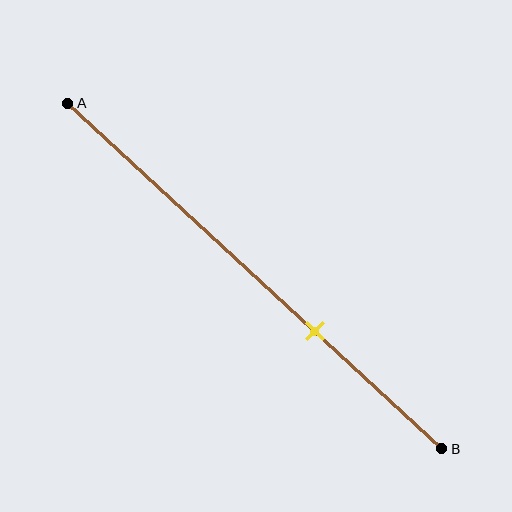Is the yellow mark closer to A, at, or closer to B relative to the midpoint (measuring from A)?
The yellow mark is closer to point B than the midpoint of segment AB.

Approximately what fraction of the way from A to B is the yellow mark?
The yellow mark is approximately 65% of the way from A to B.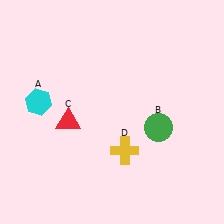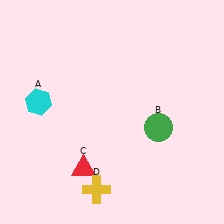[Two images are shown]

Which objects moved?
The objects that moved are: the red triangle (C), the yellow cross (D).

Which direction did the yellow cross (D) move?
The yellow cross (D) moved down.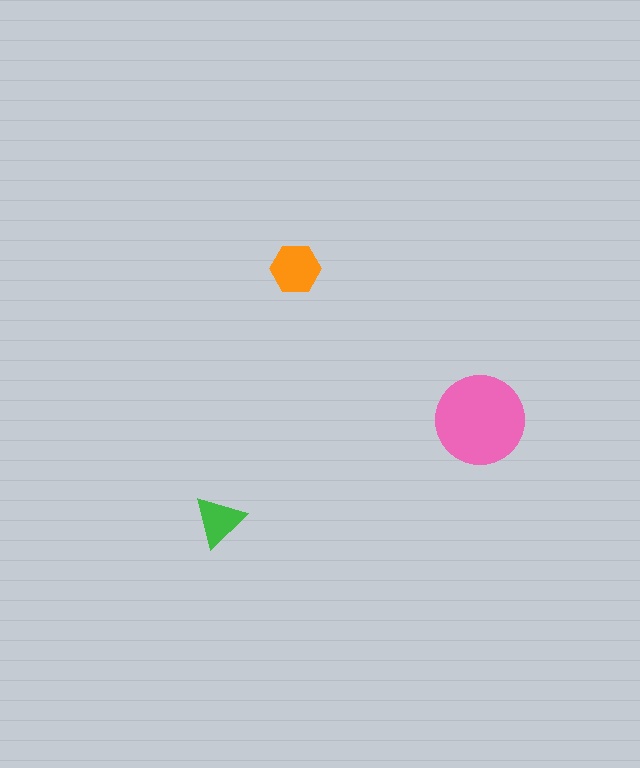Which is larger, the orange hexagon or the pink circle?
The pink circle.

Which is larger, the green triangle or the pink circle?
The pink circle.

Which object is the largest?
The pink circle.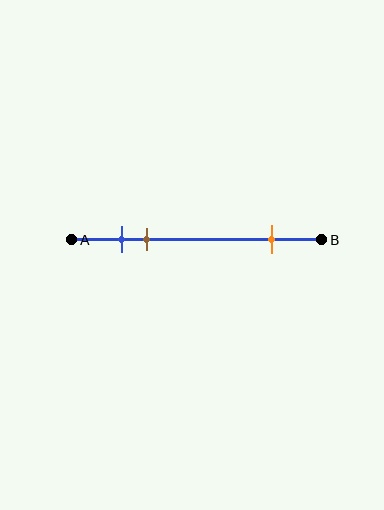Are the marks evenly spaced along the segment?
No, the marks are not evenly spaced.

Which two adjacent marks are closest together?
The blue and brown marks are the closest adjacent pair.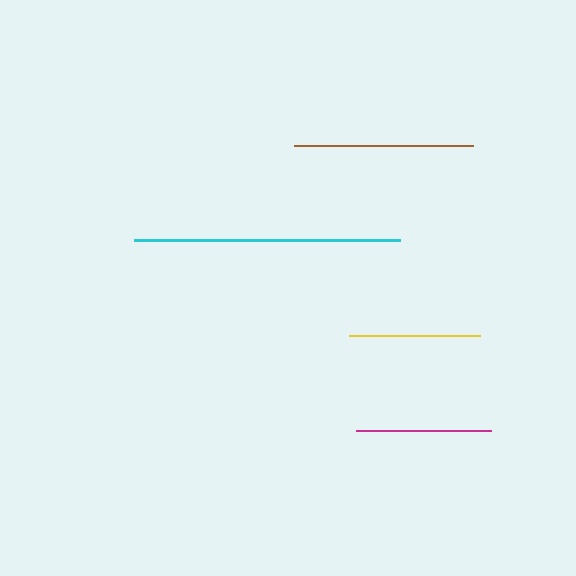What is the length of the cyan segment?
The cyan segment is approximately 266 pixels long.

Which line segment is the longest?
The cyan line is the longest at approximately 266 pixels.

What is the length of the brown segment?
The brown segment is approximately 178 pixels long.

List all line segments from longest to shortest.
From longest to shortest: cyan, brown, magenta, yellow.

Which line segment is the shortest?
The yellow line is the shortest at approximately 132 pixels.